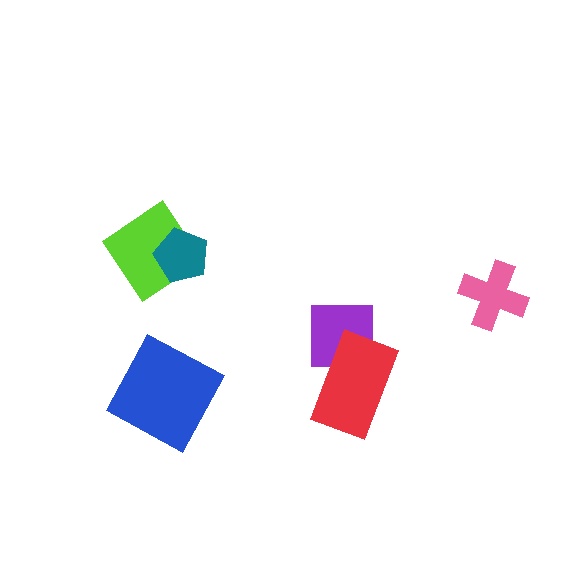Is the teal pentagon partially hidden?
No, no other shape covers it.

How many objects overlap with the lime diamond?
1 object overlaps with the lime diamond.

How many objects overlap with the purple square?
1 object overlaps with the purple square.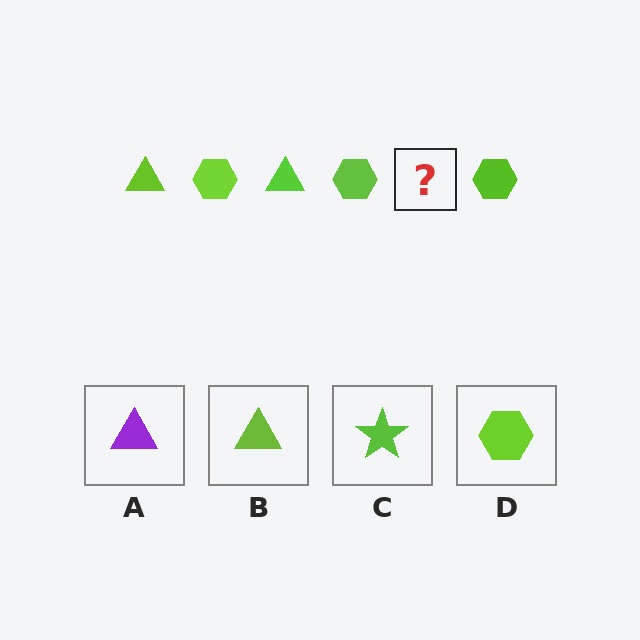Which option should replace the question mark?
Option B.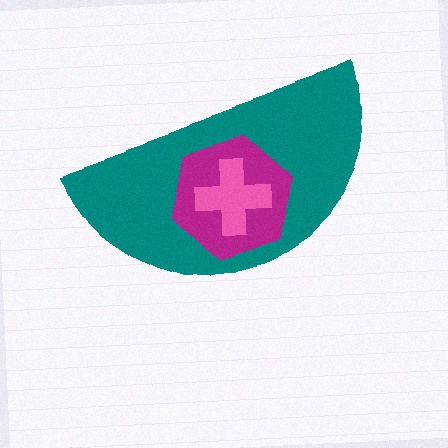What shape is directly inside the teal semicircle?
The magenta hexagon.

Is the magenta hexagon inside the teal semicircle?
Yes.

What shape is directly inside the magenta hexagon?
The pink cross.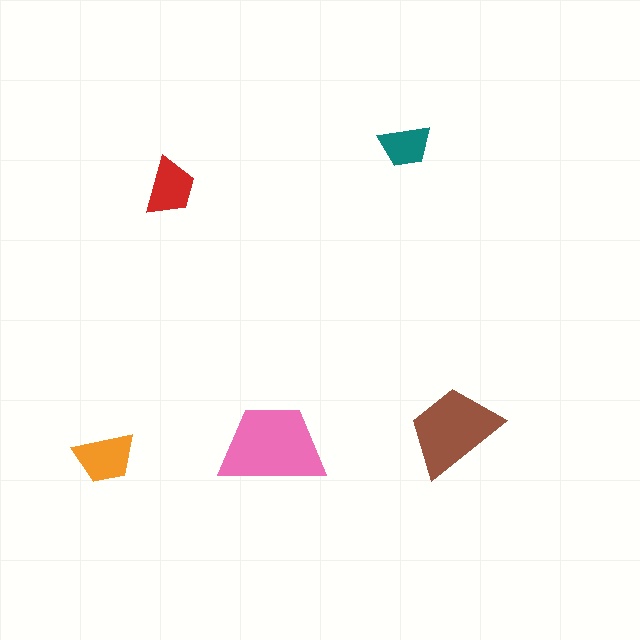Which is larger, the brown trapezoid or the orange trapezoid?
The brown one.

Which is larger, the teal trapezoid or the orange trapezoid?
The orange one.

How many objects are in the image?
There are 5 objects in the image.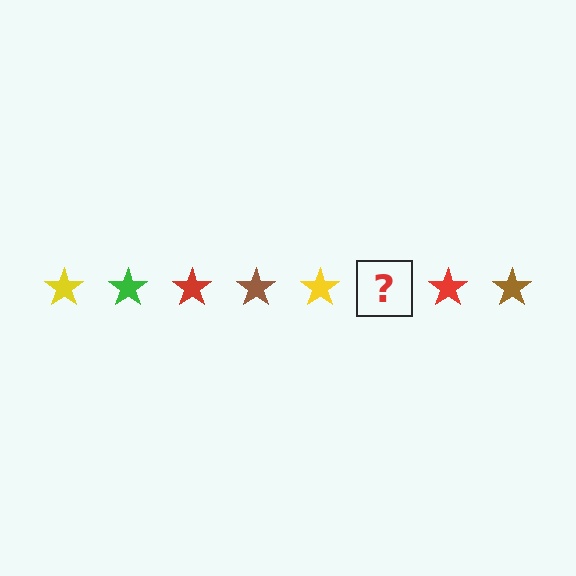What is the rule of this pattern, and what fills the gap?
The rule is that the pattern cycles through yellow, green, red, brown stars. The gap should be filled with a green star.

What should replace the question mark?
The question mark should be replaced with a green star.